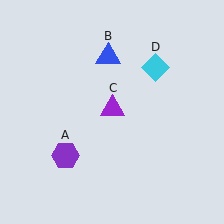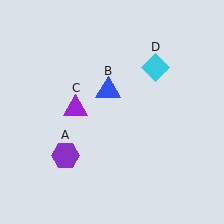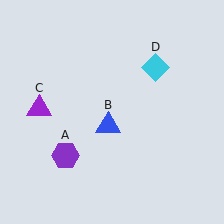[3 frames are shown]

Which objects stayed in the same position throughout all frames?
Purple hexagon (object A) and cyan diamond (object D) remained stationary.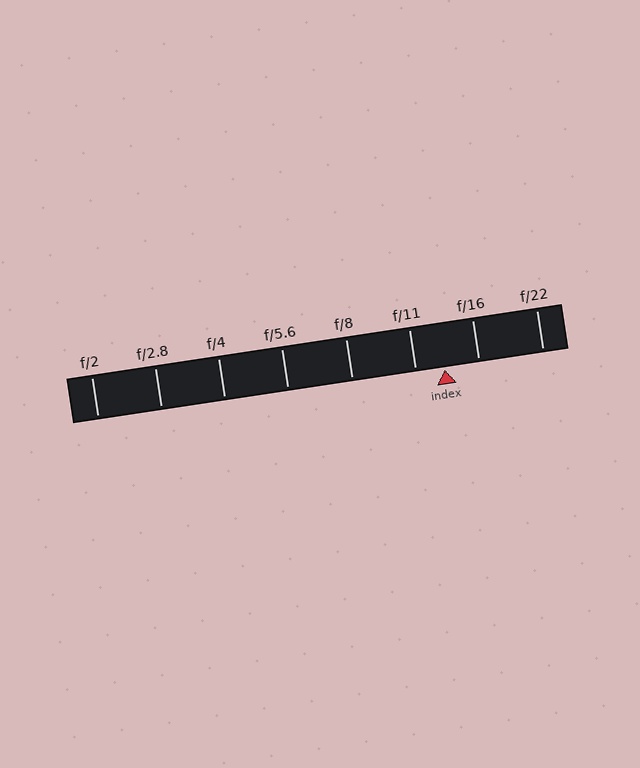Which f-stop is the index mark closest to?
The index mark is closest to f/11.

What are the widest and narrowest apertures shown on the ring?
The widest aperture shown is f/2 and the narrowest is f/22.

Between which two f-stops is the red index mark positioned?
The index mark is between f/11 and f/16.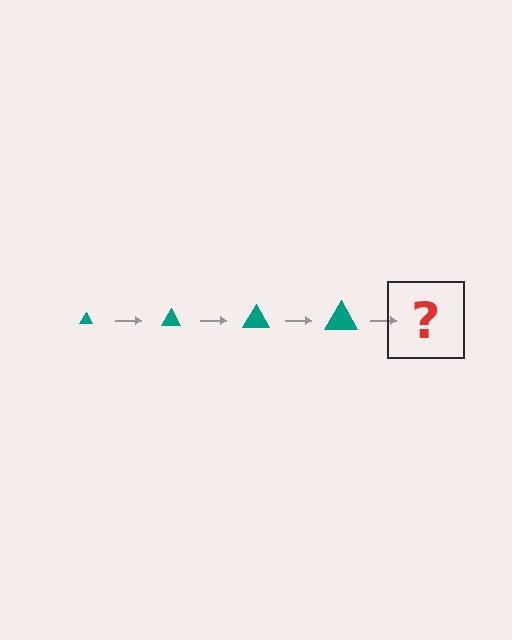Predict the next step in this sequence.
The next step is a teal triangle, larger than the previous one.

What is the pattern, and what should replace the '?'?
The pattern is that the triangle gets progressively larger each step. The '?' should be a teal triangle, larger than the previous one.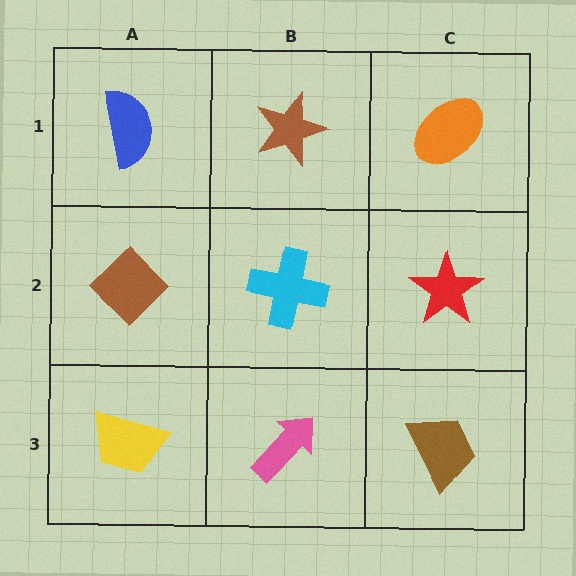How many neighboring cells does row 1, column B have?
3.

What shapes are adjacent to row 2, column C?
An orange ellipse (row 1, column C), a brown trapezoid (row 3, column C), a cyan cross (row 2, column B).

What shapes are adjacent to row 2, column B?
A brown star (row 1, column B), a pink arrow (row 3, column B), a brown diamond (row 2, column A), a red star (row 2, column C).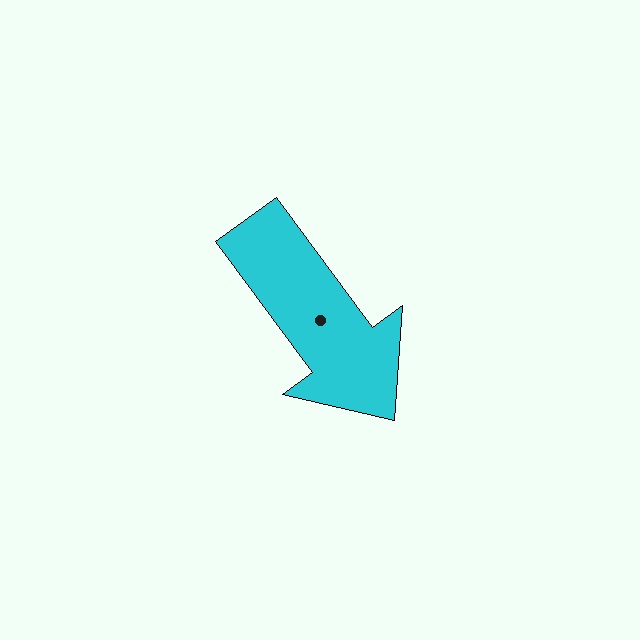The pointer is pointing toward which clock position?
Roughly 5 o'clock.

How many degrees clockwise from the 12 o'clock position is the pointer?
Approximately 144 degrees.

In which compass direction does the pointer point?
Southeast.